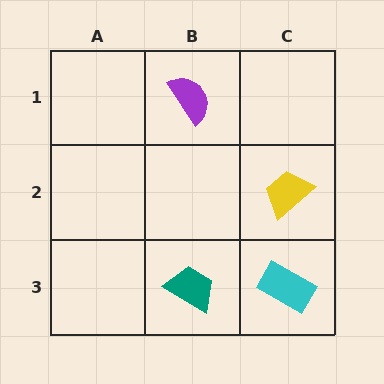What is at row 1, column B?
A purple semicircle.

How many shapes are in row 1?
1 shape.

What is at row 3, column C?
A cyan rectangle.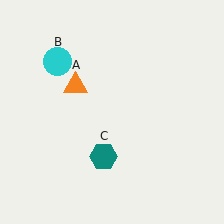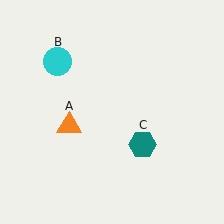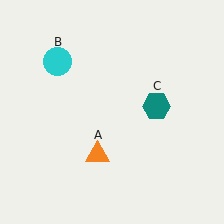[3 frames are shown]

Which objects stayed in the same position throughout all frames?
Cyan circle (object B) remained stationary.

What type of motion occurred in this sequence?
The orange triangle (object A), teal hexagon (object C) rotated counterclockwise around the center of the scene.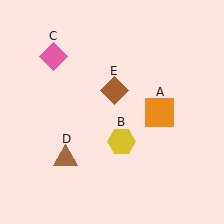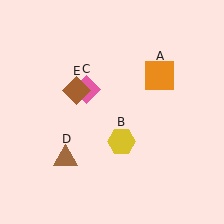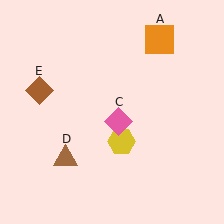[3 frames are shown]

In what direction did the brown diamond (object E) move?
The brown diamond (object E) moved left.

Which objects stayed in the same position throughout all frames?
Yellow hexagon (object B) and brown triangle (object D) remained stationary.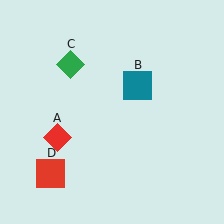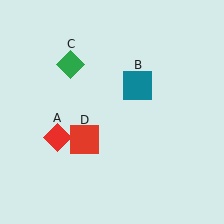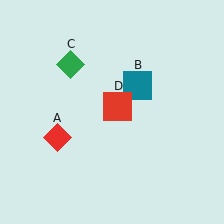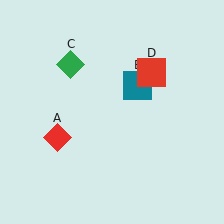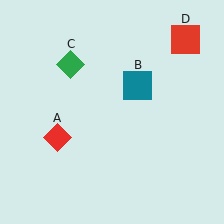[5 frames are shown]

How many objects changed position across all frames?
1 object changed position: red square (object D).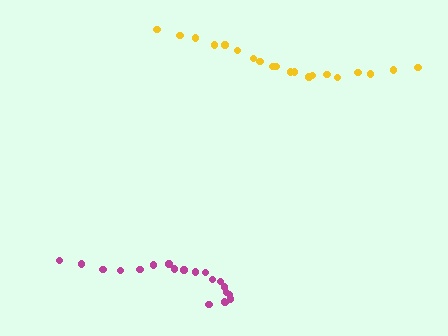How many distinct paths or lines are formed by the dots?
There are 2 distinct paths.